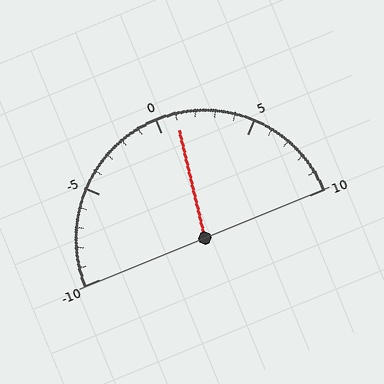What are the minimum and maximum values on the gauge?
The gauge ranges from -10 to 10.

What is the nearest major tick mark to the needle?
The nearest major tick mark is 0.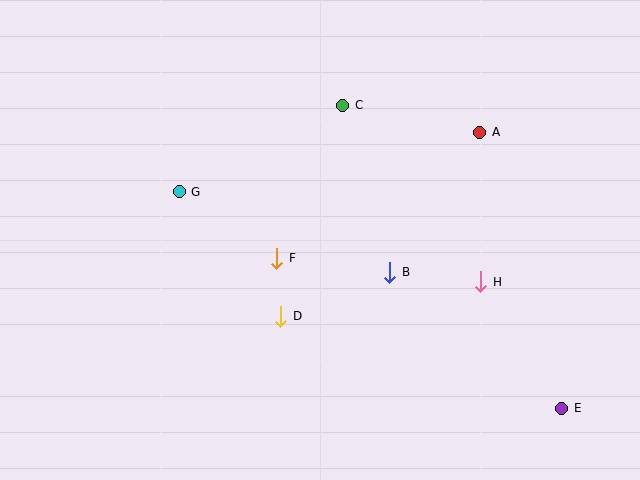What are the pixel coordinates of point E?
Point E is at (562, 408).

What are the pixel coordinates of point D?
Point D is at (281, 316).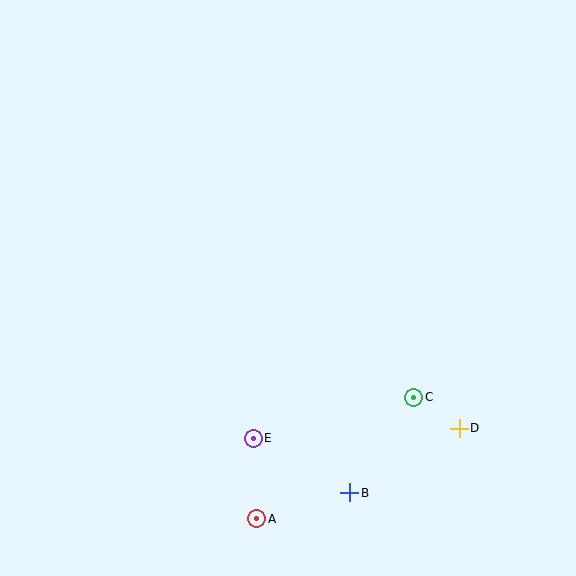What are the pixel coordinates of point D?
Point D is at (459, 428).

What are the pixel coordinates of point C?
Point C is at (414, 397).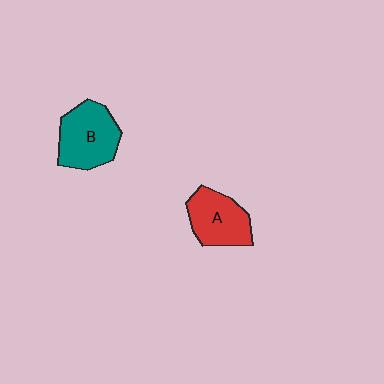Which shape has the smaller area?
Shape A (red).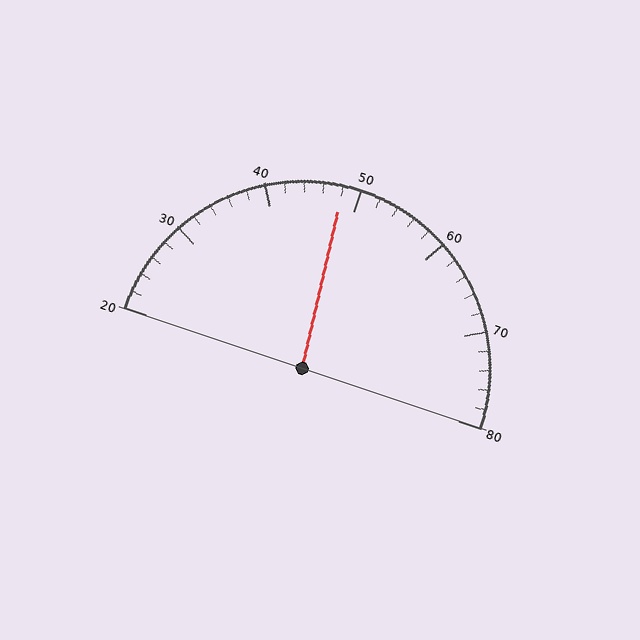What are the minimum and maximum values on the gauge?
The gauge ranges from 20 to 80.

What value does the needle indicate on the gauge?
The needle indicates approximately 48.